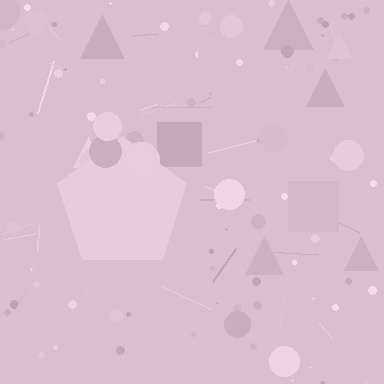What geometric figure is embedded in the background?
A pentagon is embedded in the background.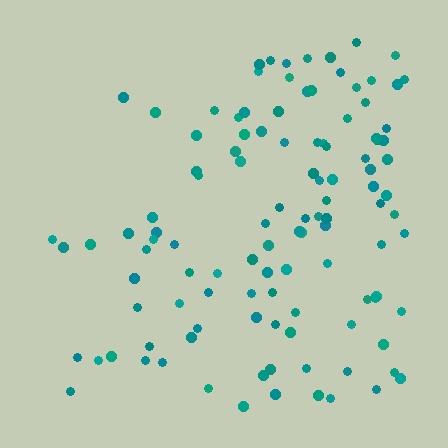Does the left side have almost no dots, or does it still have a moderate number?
Still a moderate number, just noticeably fewer than the right.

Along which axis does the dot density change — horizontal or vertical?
Horizontal.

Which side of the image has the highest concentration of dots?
The right.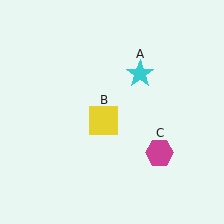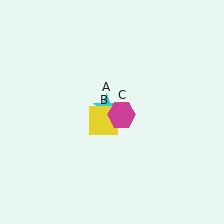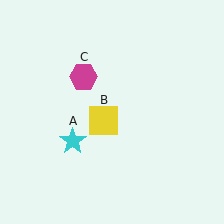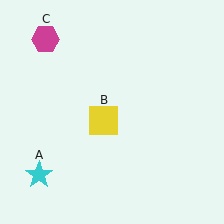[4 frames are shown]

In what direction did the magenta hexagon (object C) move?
The magenta hexagon (object C) moved up and to the left.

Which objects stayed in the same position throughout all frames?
Yellow square (object B) remained stationary.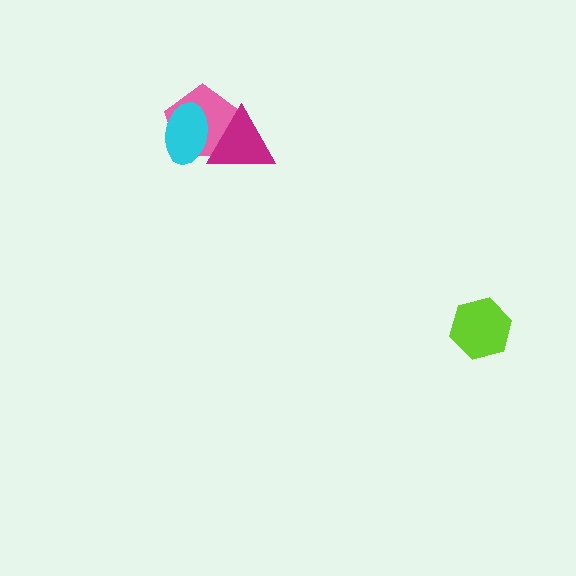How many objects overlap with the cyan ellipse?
2 objects overlap with the cyan ellipse.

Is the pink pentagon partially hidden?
Yes, it is partially covered by another shape.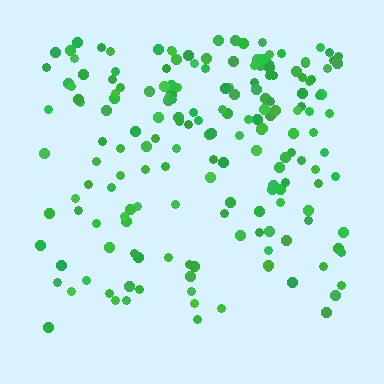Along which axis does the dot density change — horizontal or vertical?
Vertical.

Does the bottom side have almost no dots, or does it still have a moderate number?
Still a moderate number, just noticeably fewer than the top.